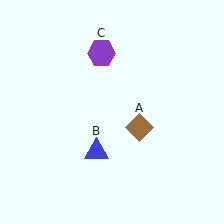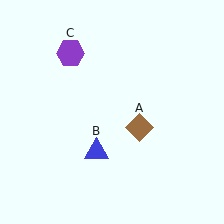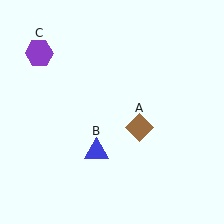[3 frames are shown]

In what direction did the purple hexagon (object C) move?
The purple hexagon (object C) moved left.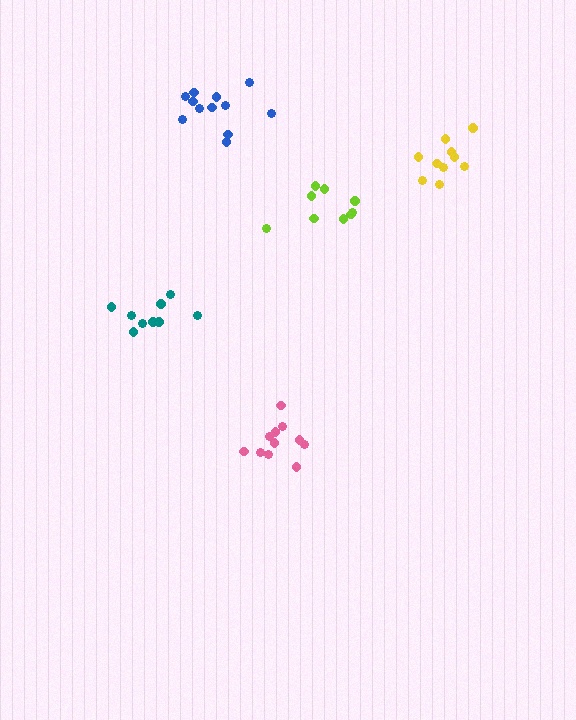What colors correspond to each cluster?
The clusters are colored: pink, teal, lime, yellow, blue.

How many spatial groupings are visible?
There are 5 spatial groupings.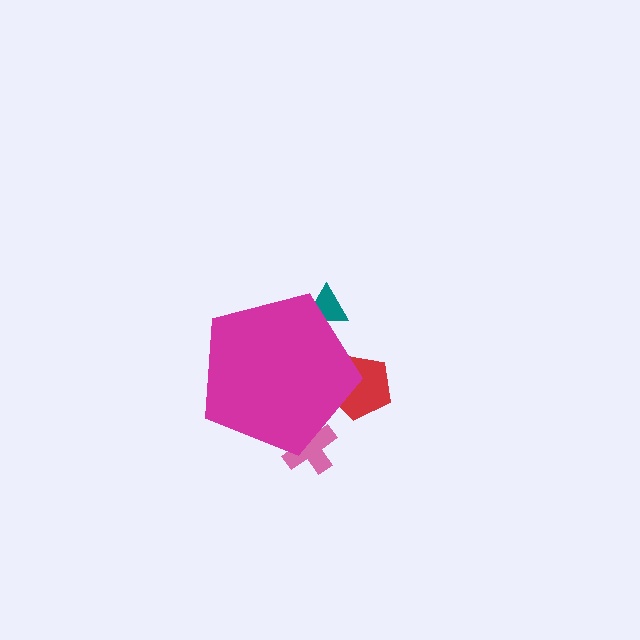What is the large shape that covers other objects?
A magenta pentagon.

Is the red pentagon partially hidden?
Yes, the red pentagon is partially hidden behind the magenta pentagon.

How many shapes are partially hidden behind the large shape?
3 shapes are partially hidden.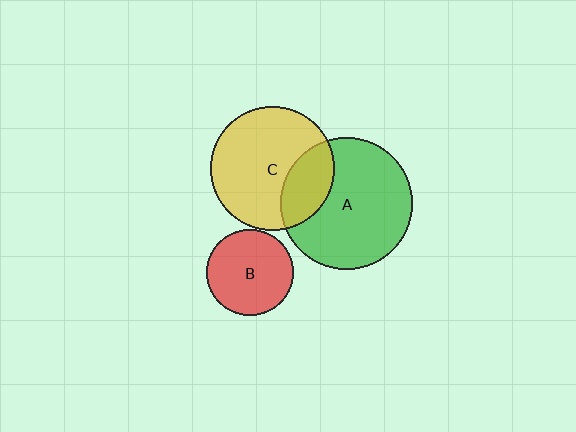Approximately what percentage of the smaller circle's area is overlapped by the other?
Approximately 25%.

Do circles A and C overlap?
Yes.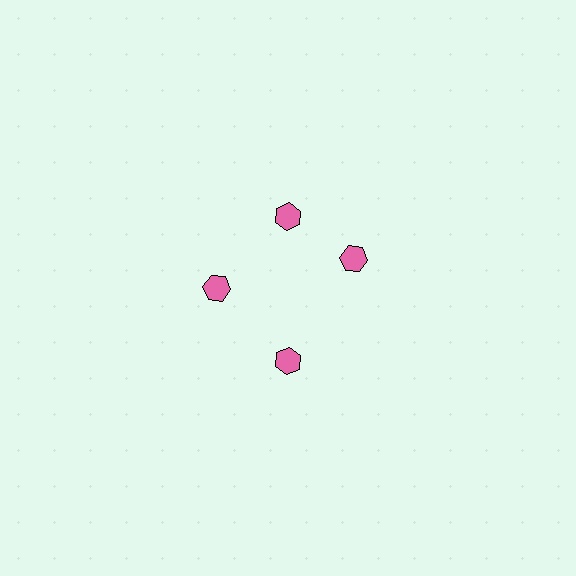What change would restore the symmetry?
The symmetry would be restored by rotating it back into even spacing with its neighbors so that all 4 hexagons sit at equal angles and equal distance from the center.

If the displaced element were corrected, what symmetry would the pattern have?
It would have 4-fold rotational symmetry — the pattern would map onto itself every 90 degrees.